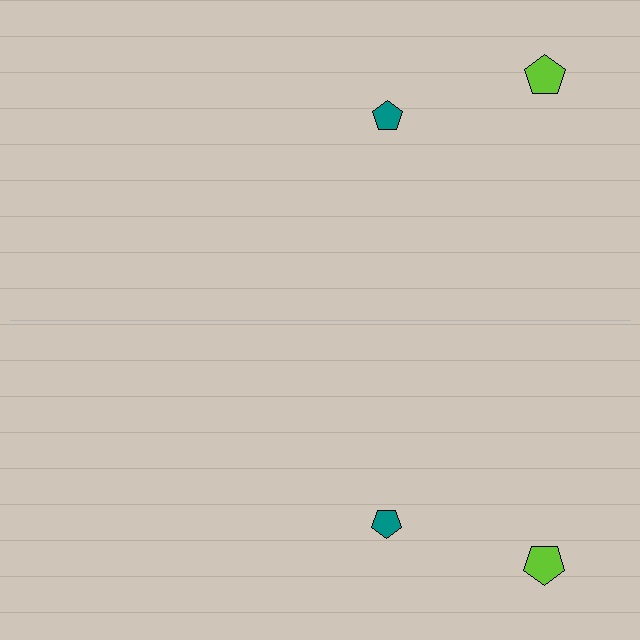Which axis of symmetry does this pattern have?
The pattern has a horizontal axis of symmetry running through the center of the image.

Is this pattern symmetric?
Yes, this pattern has bilateral (reflection) symmetry.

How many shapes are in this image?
There are 4 shapes in this image.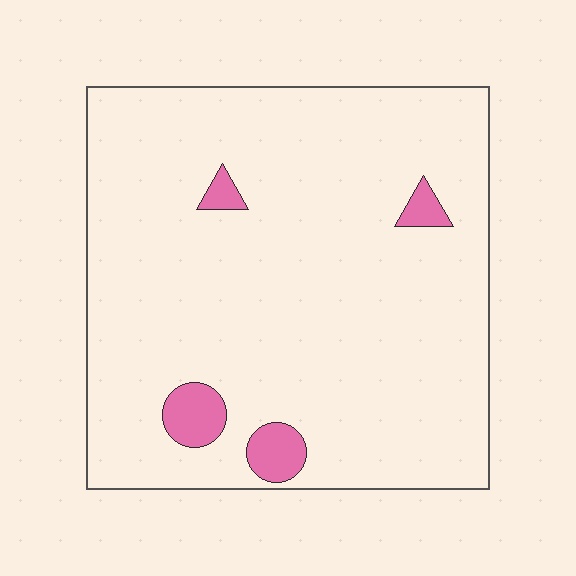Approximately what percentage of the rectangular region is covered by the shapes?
Approximately 5%.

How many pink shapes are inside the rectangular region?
4.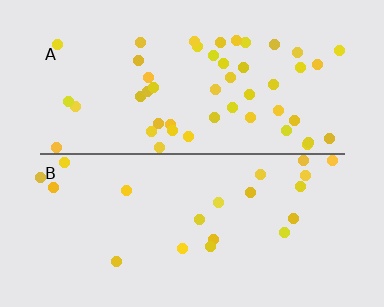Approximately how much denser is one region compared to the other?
Approximately 2.3× — region A over region B.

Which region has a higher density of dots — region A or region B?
A (the top).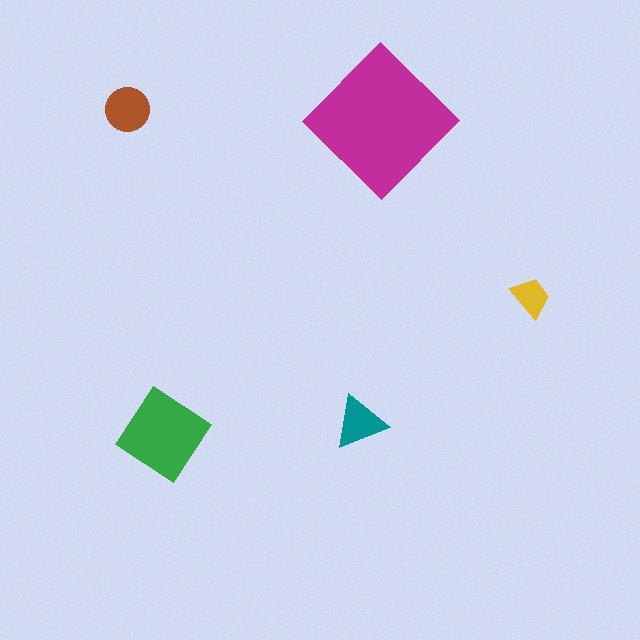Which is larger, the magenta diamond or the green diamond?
The magenta diamond.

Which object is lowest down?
The green diamond is bottommost.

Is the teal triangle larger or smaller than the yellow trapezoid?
Larger.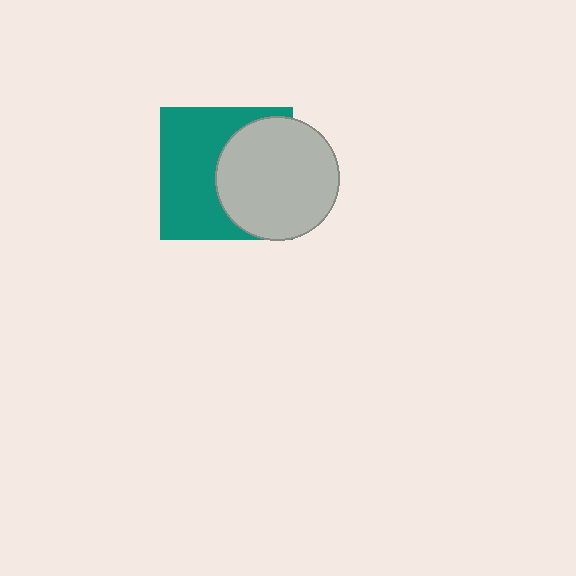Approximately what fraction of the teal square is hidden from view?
Roughly 46% of the teal square is hidden behind the light gray circle.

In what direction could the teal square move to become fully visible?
The teal square could move left. That would shift it out from behind the light gray circle entirely.